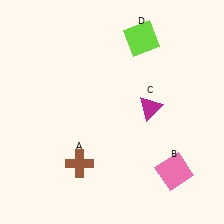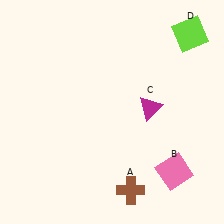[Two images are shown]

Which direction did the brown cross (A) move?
The brown cross (A) moved right.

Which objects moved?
The objects that moved are: the brown cross (A), the lime square (D).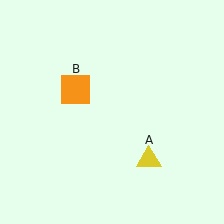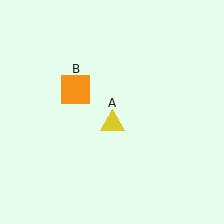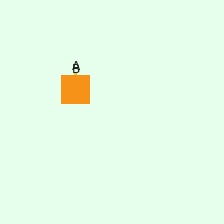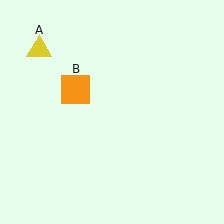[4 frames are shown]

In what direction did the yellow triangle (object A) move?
The yellow triangle (object A) moved up and to the left.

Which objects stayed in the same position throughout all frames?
Orange square (object B) remained stationary.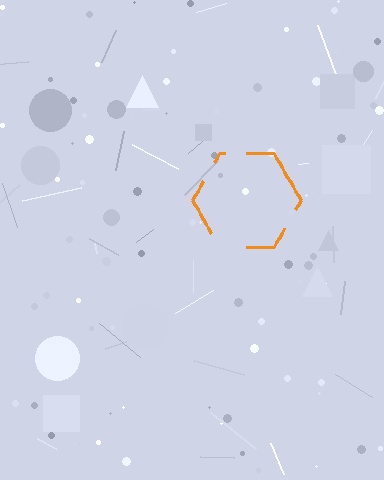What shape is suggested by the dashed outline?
The dashed outline suggests a hexagon.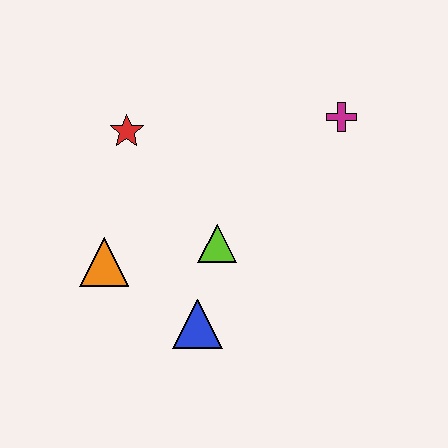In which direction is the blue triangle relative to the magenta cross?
The blue triangle is below the magenta cross.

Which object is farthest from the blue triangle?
The magenta cross is farthest from the blue triangle.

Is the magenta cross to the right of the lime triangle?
Yes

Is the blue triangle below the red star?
Yes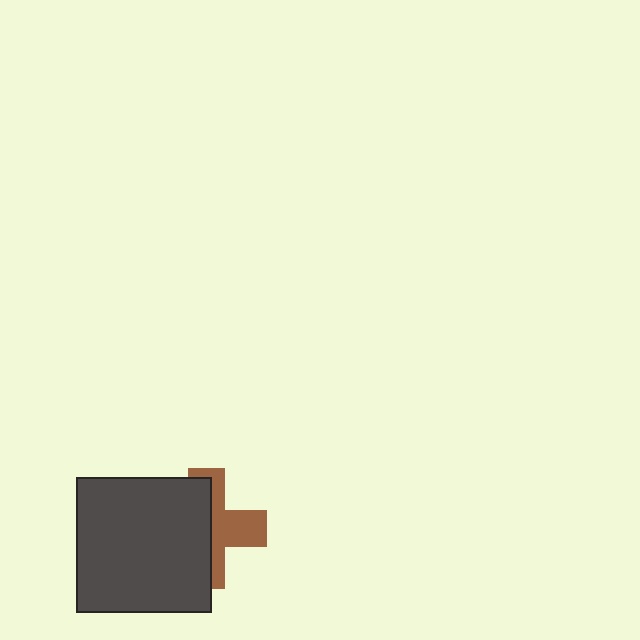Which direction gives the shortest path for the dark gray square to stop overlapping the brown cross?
Moving left gives the shortest separation.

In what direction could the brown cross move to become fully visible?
The brown cross could move right. That would shift it out from behind the dark gray square entirely.